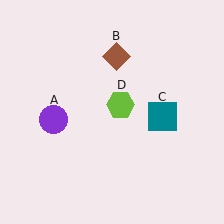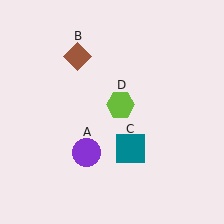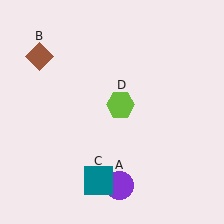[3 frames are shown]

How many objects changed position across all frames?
3 objects changed position: purple circle (object A), brown diamond (object B), teal square (object C).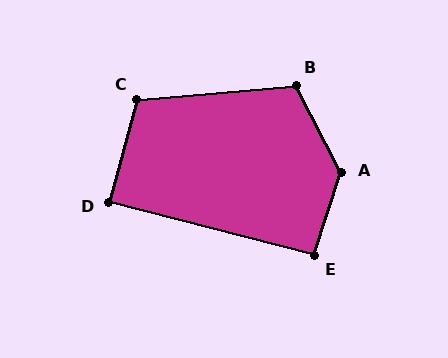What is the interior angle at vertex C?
Approximately 110 degrees (obtuse).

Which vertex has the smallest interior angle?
D, at approximately 89 degrees.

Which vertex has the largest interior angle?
A, at approximately 134 degrees.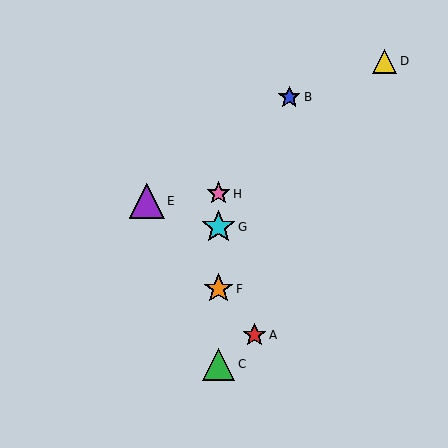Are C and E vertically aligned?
No, C is at x≈218 and E is at x≈147.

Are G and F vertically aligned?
Yes, both are at x≈218.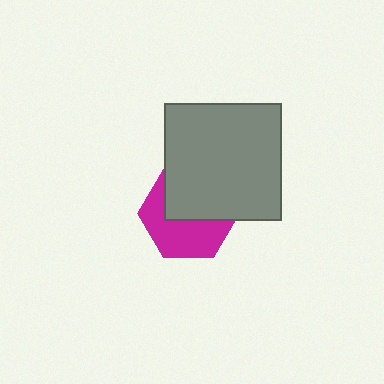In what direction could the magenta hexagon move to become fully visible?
The magenta hexagon could move down. That would shift it out from behind the gray square entirely.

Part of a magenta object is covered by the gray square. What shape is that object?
It is a hexagon.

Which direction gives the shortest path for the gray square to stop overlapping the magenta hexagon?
Moving up gives the shortest separation.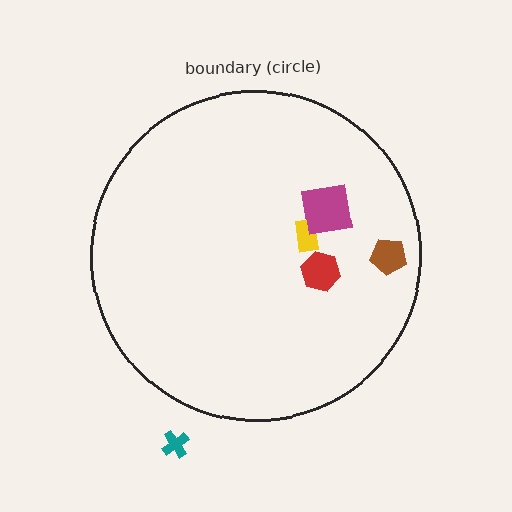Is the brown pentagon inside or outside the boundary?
Inside.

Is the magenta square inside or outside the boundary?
Inside.